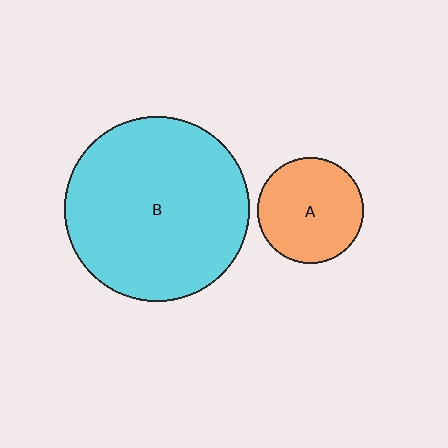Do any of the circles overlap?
No, none of the circles overlap.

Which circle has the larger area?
Circle B (cyan).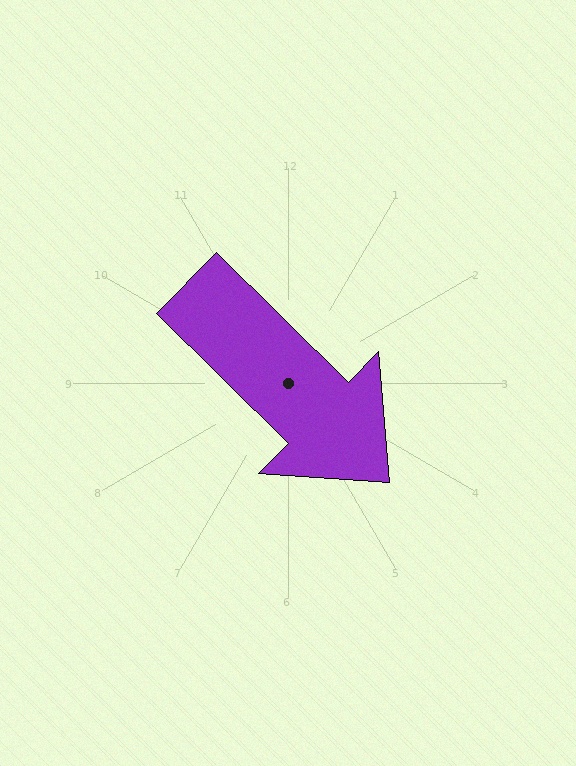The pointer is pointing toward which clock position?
Roughly 4 o'clock.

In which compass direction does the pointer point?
Southeast.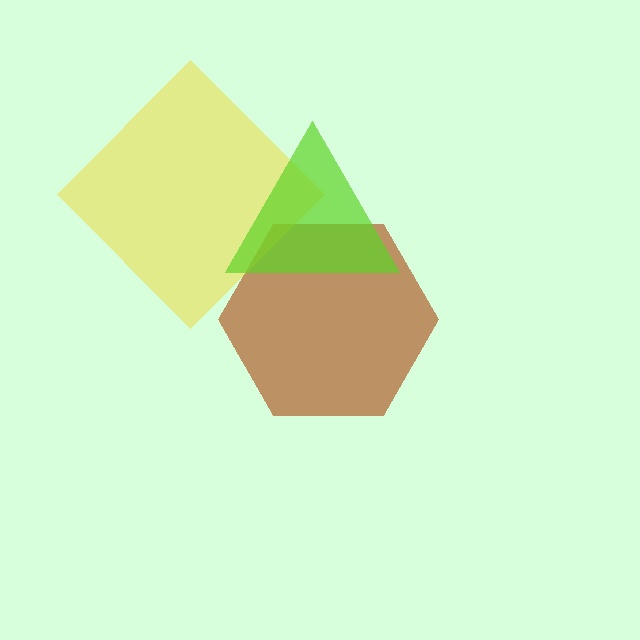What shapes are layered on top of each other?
The layered shapes are: a brown hexagon, a yellow diamond, a lime triangle.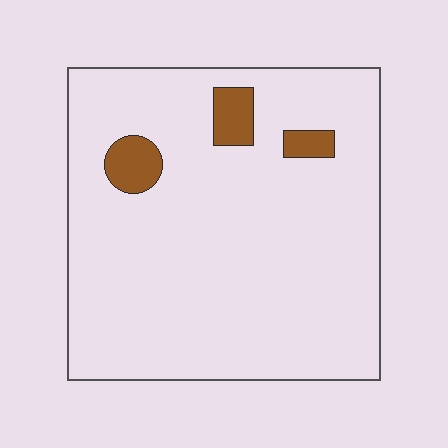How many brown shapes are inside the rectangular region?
3.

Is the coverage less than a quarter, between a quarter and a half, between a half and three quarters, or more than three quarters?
Less than a quarter.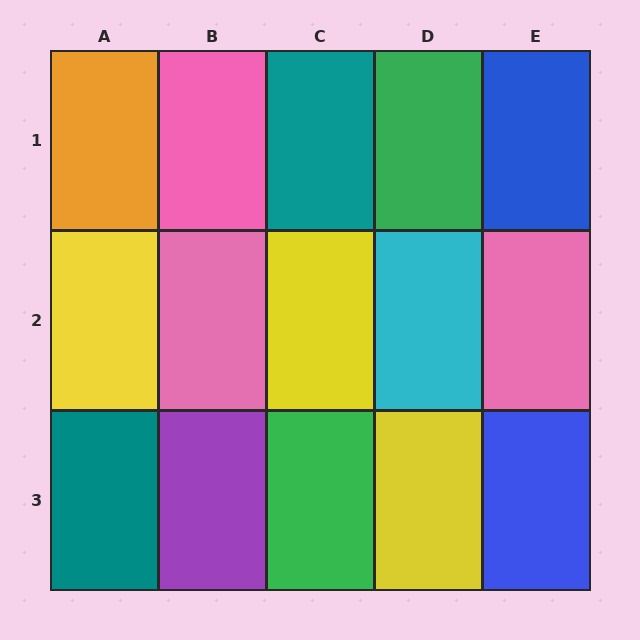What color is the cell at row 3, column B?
Purple.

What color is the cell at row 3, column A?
Teal.